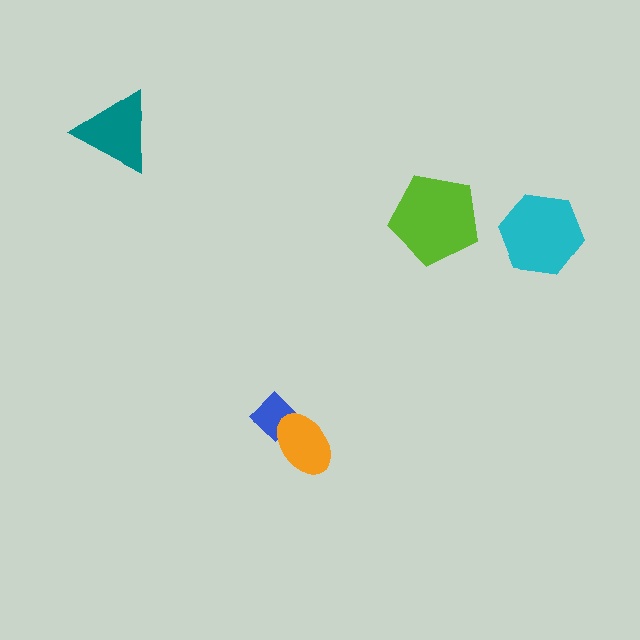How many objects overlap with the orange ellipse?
1 object overlaps with the orange ellipse.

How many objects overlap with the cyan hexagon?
0 objects overlap with the cyan hexagon.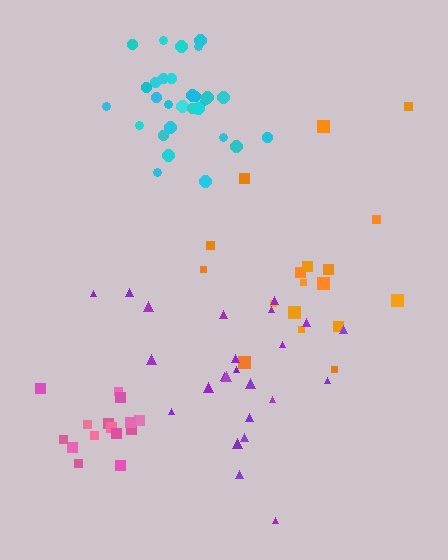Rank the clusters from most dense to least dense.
cyan, pink, purple, orange.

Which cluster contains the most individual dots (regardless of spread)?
Cyan (29).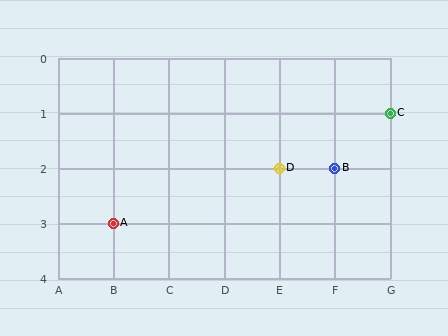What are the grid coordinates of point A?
Point A is at grid coordinates (B, 3).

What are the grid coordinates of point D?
Point D is at grid coordinates (E, 2).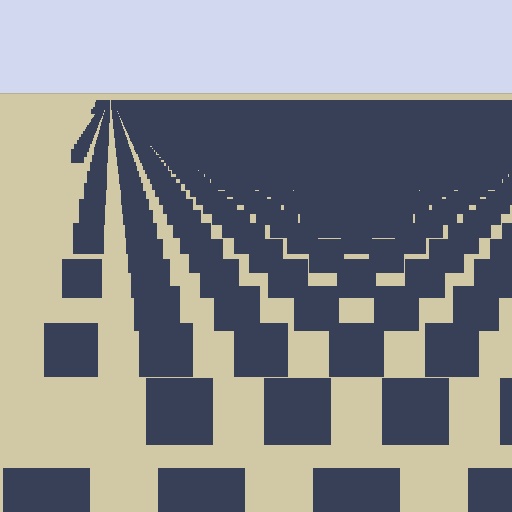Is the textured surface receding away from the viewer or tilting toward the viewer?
The surface is receding away from the viewer. Texture elements get smaller and denser toward the top.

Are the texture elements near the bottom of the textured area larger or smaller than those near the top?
Larger. Near the bottom, elements are closer to the viewer and appear at a bigger on-screen size.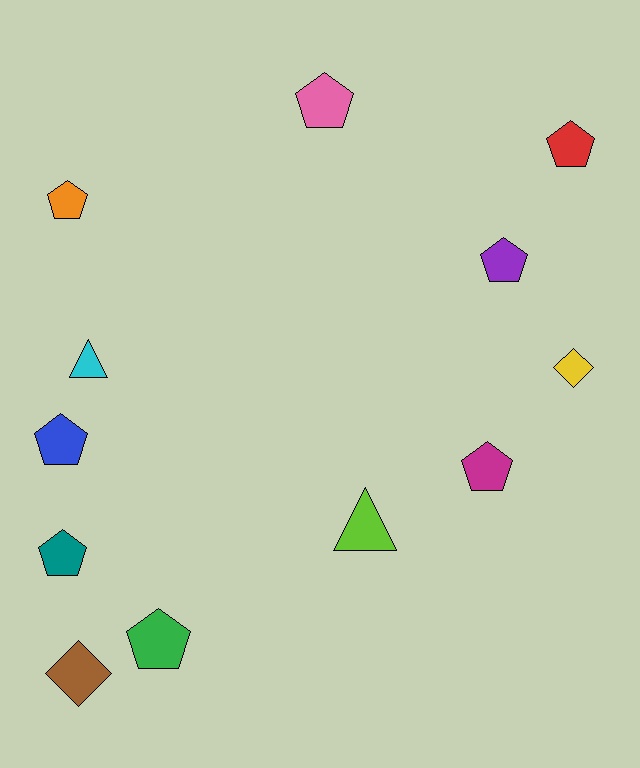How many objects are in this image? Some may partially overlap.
There are 12 objects.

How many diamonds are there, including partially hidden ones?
There are 2 diamonds.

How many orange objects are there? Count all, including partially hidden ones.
There is 1 orange object.